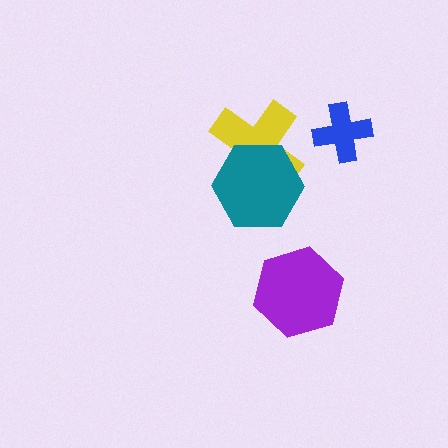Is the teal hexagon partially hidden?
No, no other shape covers it.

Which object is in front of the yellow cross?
The teal hexagon is in front of the yellow cross.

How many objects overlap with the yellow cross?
1 object overlaps with the yellow cross.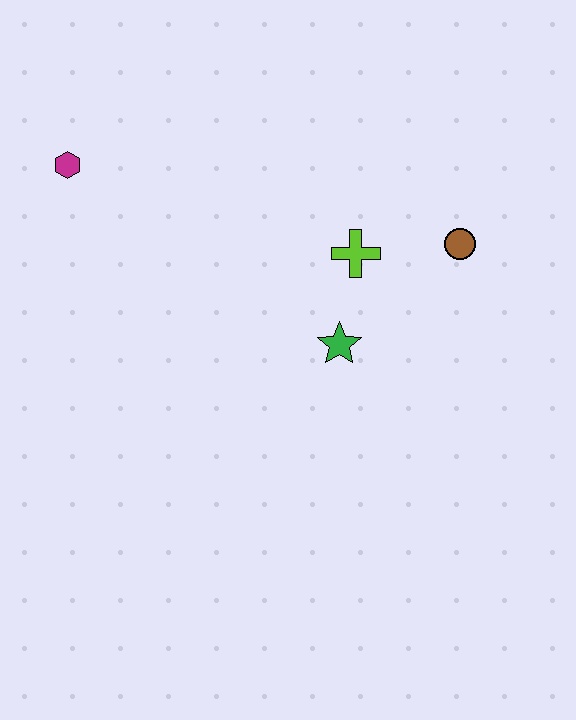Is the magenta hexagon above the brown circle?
Yes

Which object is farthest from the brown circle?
The magenta hexagon is farthest from the brown circle.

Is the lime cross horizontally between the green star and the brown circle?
Yes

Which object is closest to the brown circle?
The lime cross is closest to the brown circle.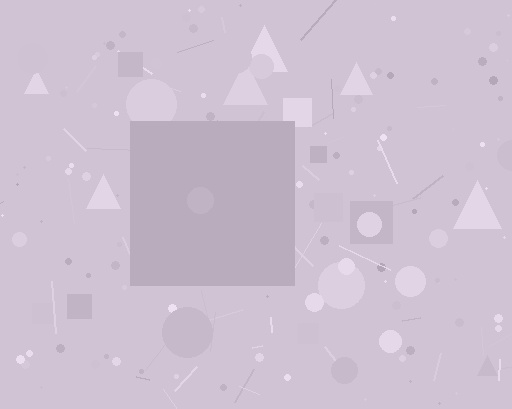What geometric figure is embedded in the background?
A square is embedded in the background.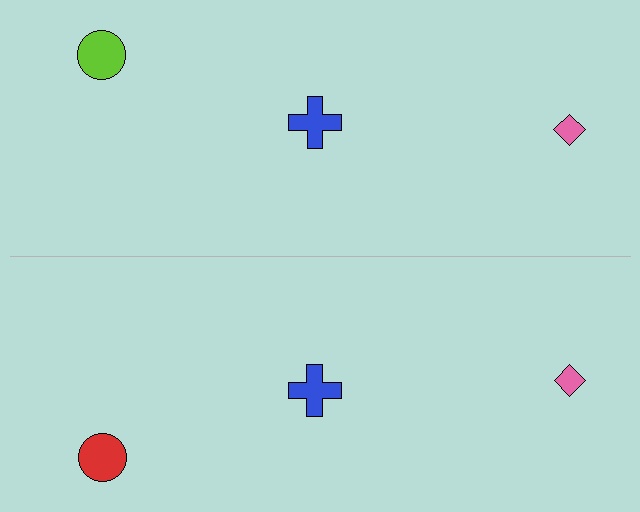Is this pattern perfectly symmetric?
No, the pattern is not perfectly symmetric. The red circle on the bottom side breaks the symmetry — its mirror counterpart is lime.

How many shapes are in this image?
There are 6 shapes in this image.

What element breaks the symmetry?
The red circle on the bottom side breaks the symmetry — its mirror counterpart is lime.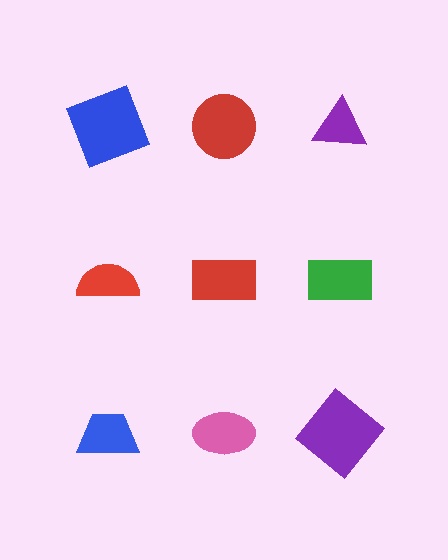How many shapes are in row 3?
3 shapes.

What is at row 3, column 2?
A pink ellipse.